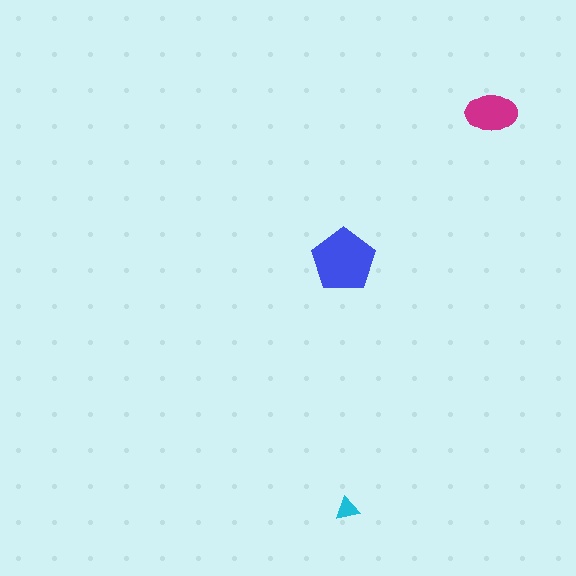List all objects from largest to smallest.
The blue pentagon, the magenta ellipse, the cyan triangle.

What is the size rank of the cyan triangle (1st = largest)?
3rd.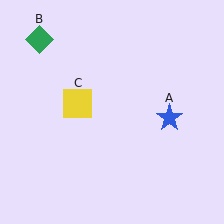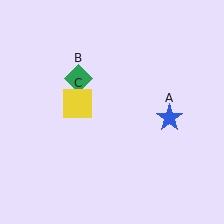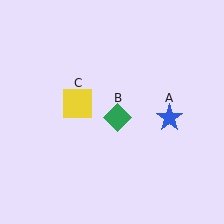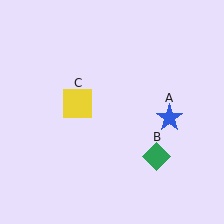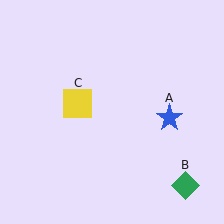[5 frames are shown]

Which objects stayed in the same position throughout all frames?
Blue star (object A) and yellow square (object C) remained stationary.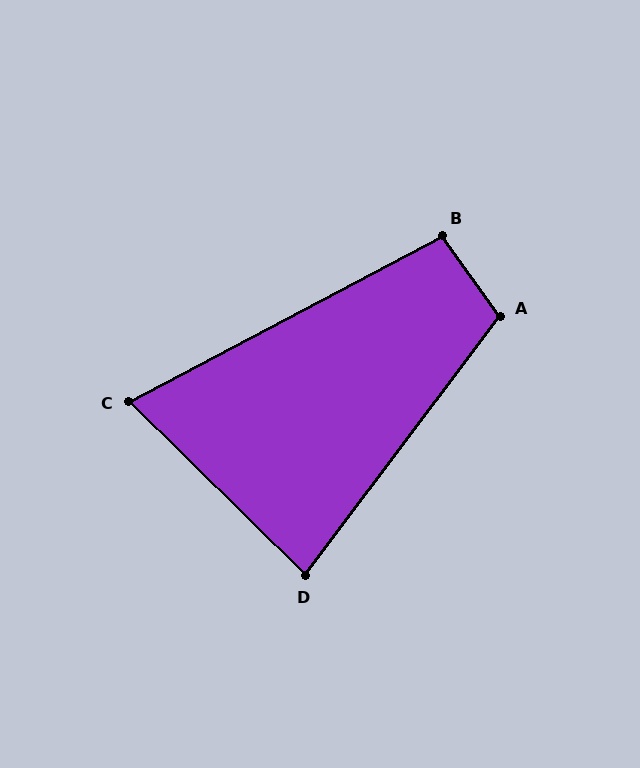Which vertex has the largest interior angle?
A, at approximately 108 degrees.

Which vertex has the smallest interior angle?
C, at approximately 72 degrees.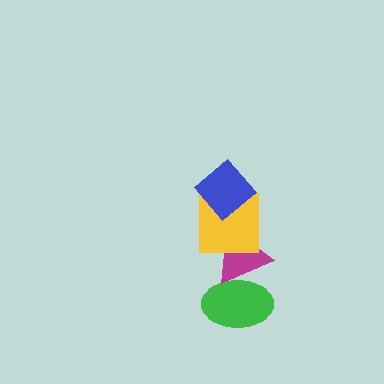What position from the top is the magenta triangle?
The magenta triangle is 3rd from the top.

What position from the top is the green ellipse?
The green ellipse is 4th from the top.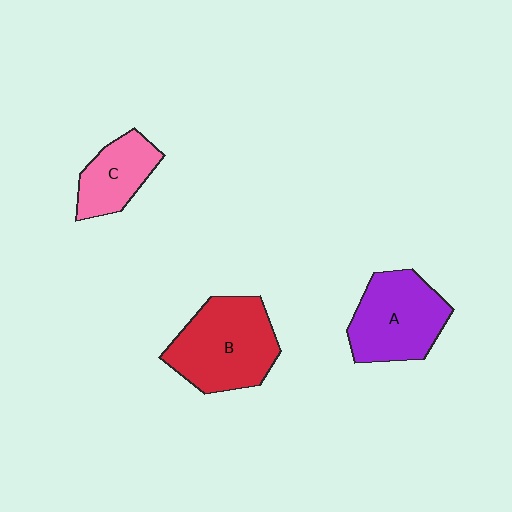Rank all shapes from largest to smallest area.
From largest to smallest: B (red), A (purple), C (pink).